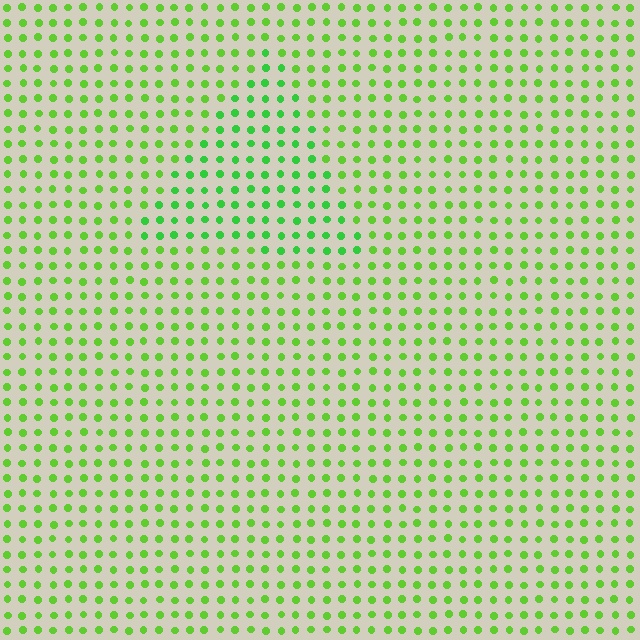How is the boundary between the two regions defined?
The boundary is defined purely by a slight shift in hue (about 22 degrees). Spacing, size, and orientation are identical on both sides.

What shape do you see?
I see a triangle.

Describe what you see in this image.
The image is filled with small lime elements in a uniform arrangement. A triangle-shaped region is visible where the elements are tinted to a slightly different hue, forming a subtle color boundary.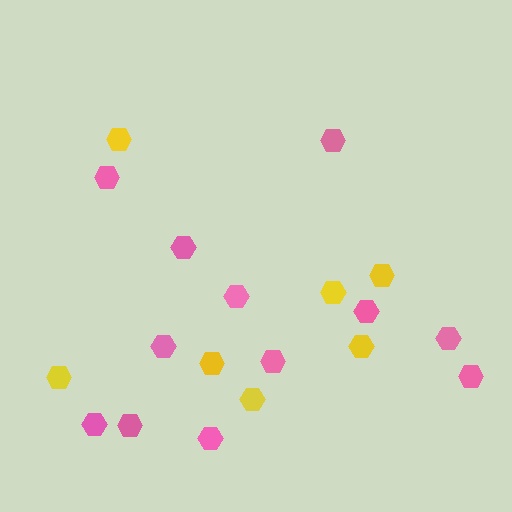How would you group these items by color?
There are 2 groups: one group of yellow hexagons (7) and one group of pink hexagons (12).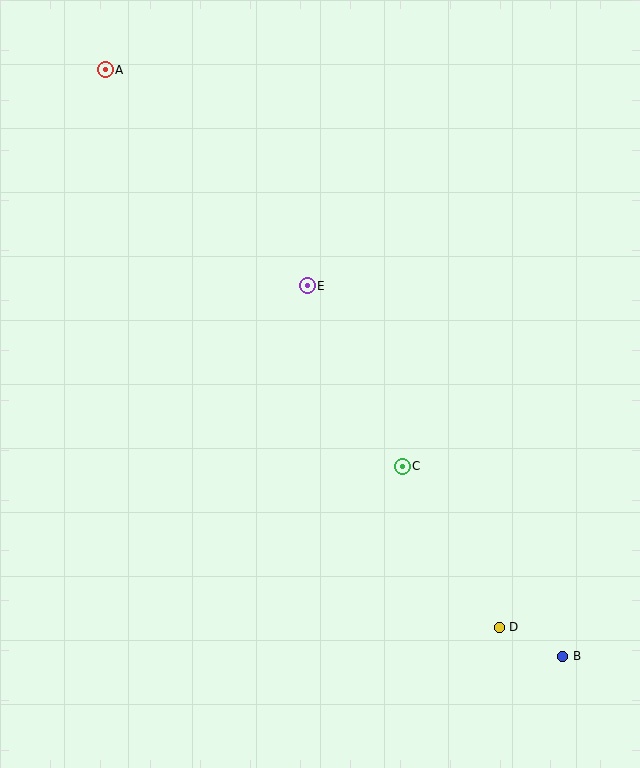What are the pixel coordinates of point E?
Point E is at (307, 286).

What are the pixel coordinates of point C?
Point C is at (402, 466).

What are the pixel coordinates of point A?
Point A is at (105, 70).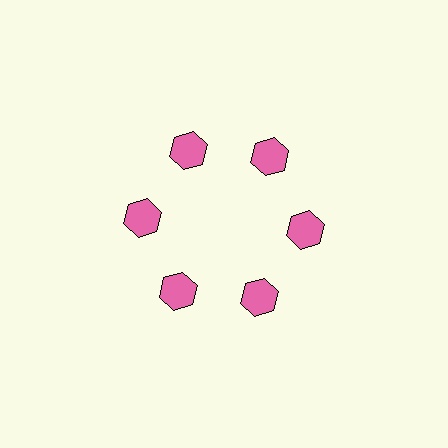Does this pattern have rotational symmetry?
Yes, this pattern has 6-fold rotational symmetry. It looks the same after rotating 60 degrees around the center.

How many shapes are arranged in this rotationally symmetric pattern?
There are 6 shapes, arranged in 6 groups of 1.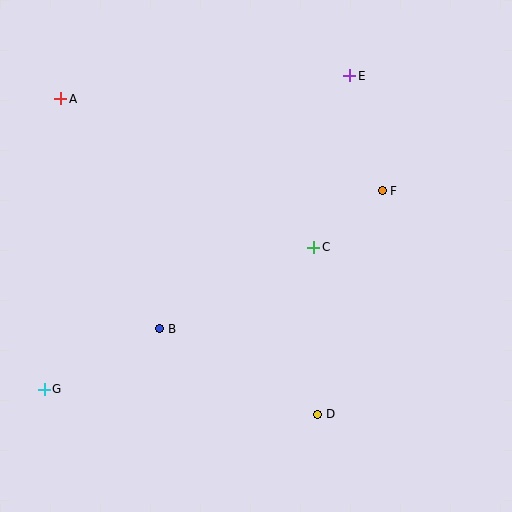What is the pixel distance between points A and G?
The distance between A and G is 291 pixels.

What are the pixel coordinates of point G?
Point G is at (44, 389).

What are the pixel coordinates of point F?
Point F is at (382, 191).